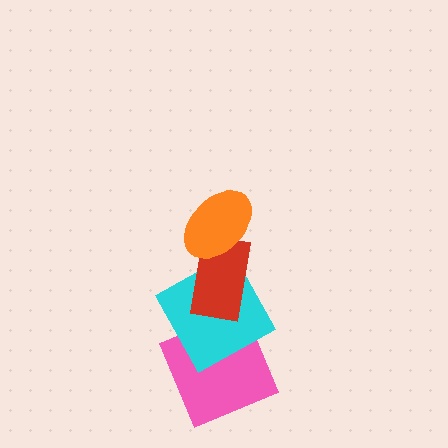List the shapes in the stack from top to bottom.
From top to bottom: the orange ellipse, the red rectangle, the cyan square, the pink square.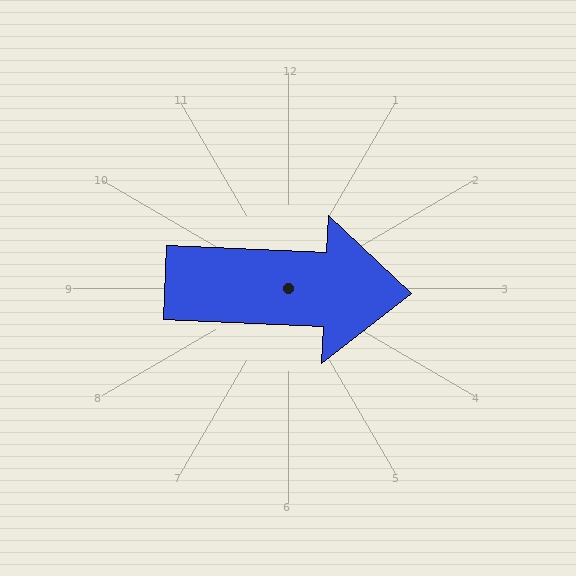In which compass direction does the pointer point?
East.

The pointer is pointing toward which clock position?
Roughly 3 o'clock.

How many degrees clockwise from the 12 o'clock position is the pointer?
Approximately 92 degrees.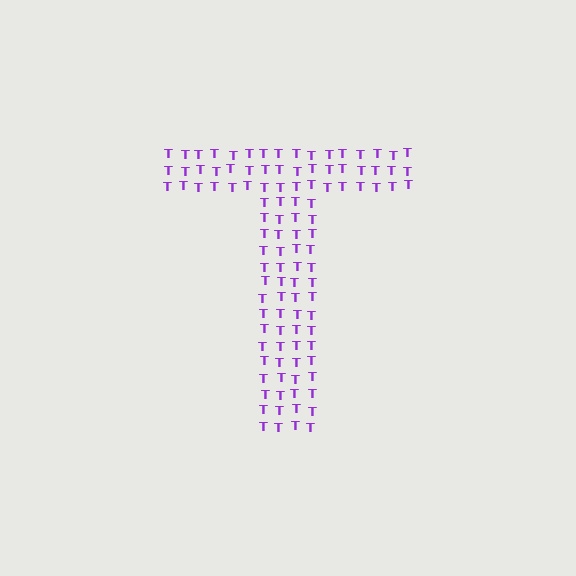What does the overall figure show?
The overall figure shows the letter T.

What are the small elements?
The small elements are letter T's.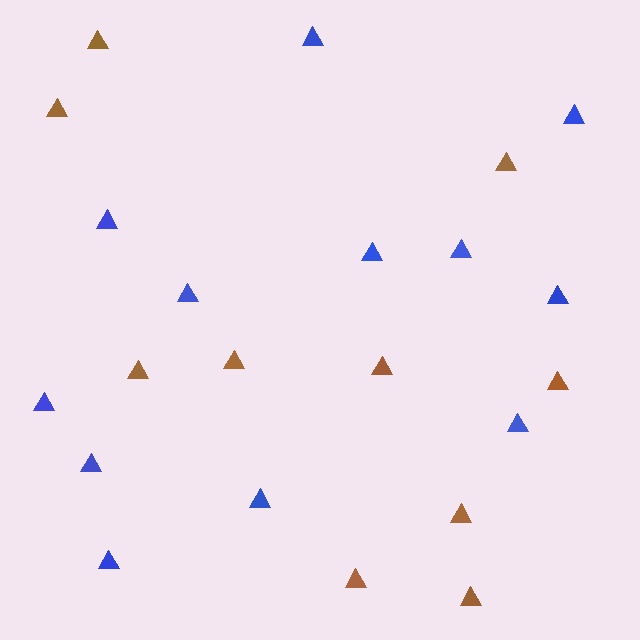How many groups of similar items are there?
There are 2 groups: one group of blue triangles (12) and one group of brown triangles (10).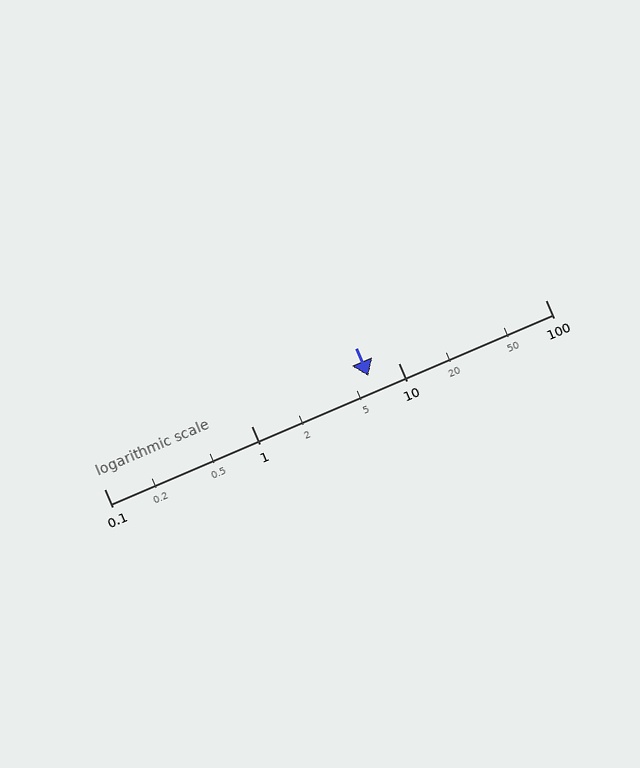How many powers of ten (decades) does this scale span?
The scale spans 3 decades, from 0.1 to 100.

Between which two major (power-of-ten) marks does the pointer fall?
The pointer is between 1 and 10.